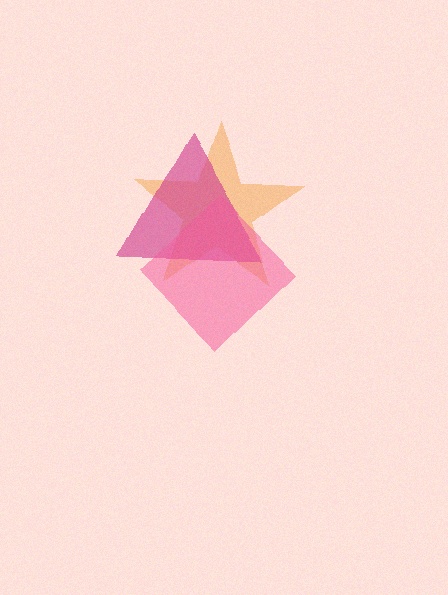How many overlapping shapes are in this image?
There are 3 overlapping shapes in the image.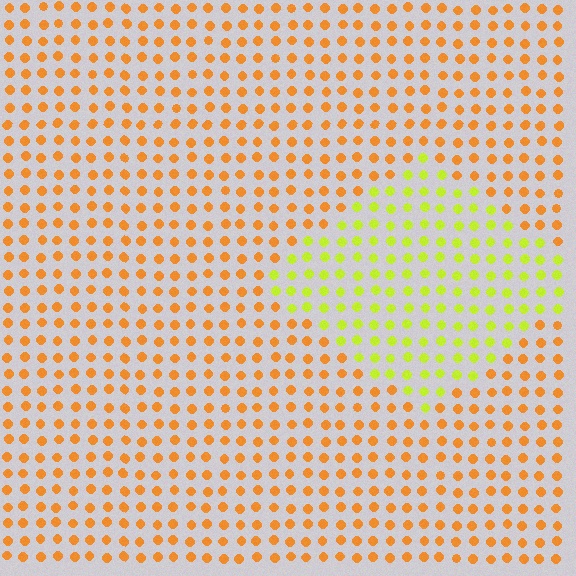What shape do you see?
I see a diamond.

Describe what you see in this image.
The image is filled with small orange elements in a uniform arrangement. A diamond-shaped region is visible where the elements are tinted to a slightly different hue, forming a subtle color boundary.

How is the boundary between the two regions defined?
The boundary is defined purely by a slight shift in hue (about 45 degrees). Spacing, size, and orientation are identical on both sides.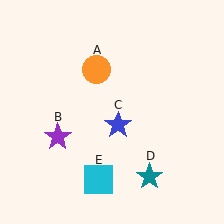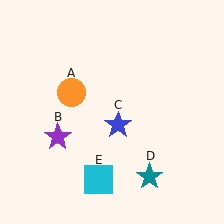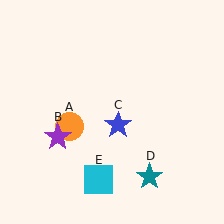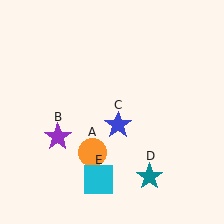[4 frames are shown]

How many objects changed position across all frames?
1 object changed position: orange circle (object A).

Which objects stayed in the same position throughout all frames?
Purple star (object B) and blue star (object C) and teal star (object D) and cyan square (object E) remained stationary.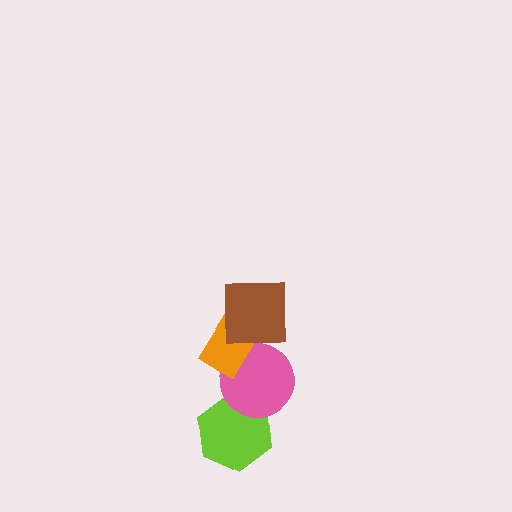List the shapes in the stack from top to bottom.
From top to bottom: the brown square, the orange rectangle, the pink circle, the lime hexagon.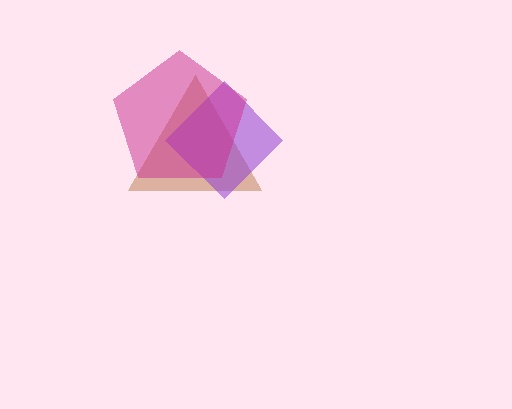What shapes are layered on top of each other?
The layered shapes are: a brown triangle, a purple diamond, a magenta pentagon.